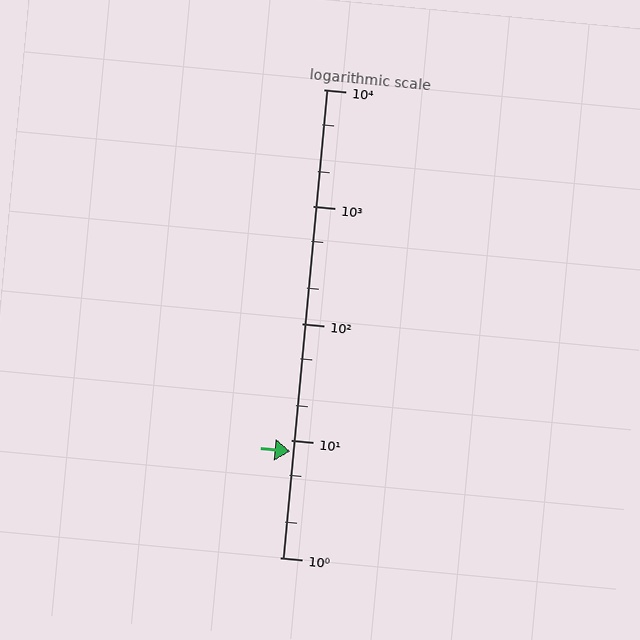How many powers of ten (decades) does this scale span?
The scale spans 4 decades, from 1 to 10000.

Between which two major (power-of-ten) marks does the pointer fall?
The pointer is between 1 and 10.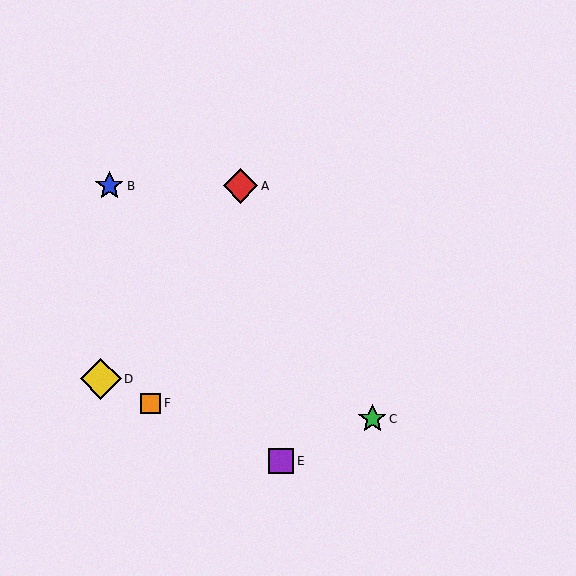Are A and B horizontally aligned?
Yes, both are at y≈186.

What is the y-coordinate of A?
Object A is at y≈186.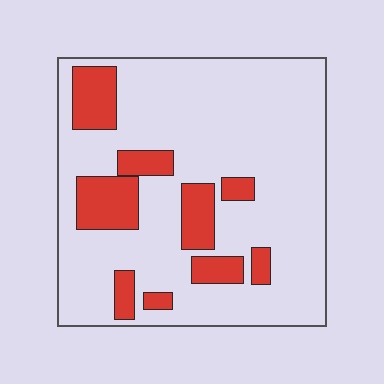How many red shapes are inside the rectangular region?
9.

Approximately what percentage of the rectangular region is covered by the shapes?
Approximately 20%.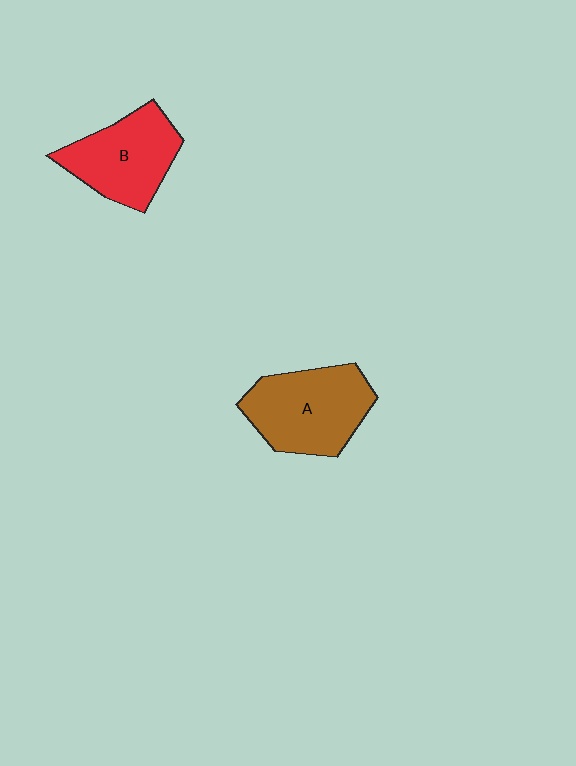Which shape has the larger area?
Shape A (brown).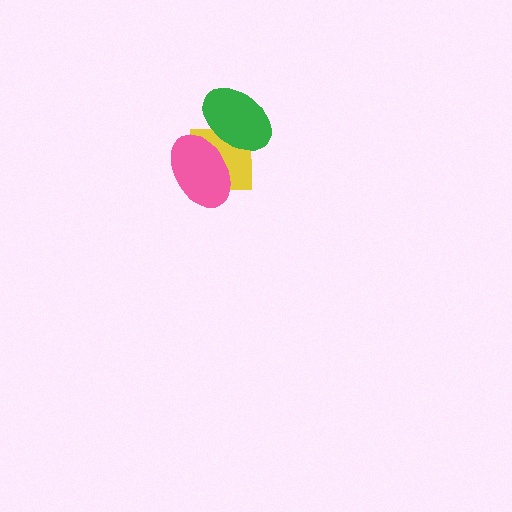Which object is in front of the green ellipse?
The pink ellipse is in front of the green ellipse.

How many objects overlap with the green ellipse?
2 objects overlap with the green ellipse.